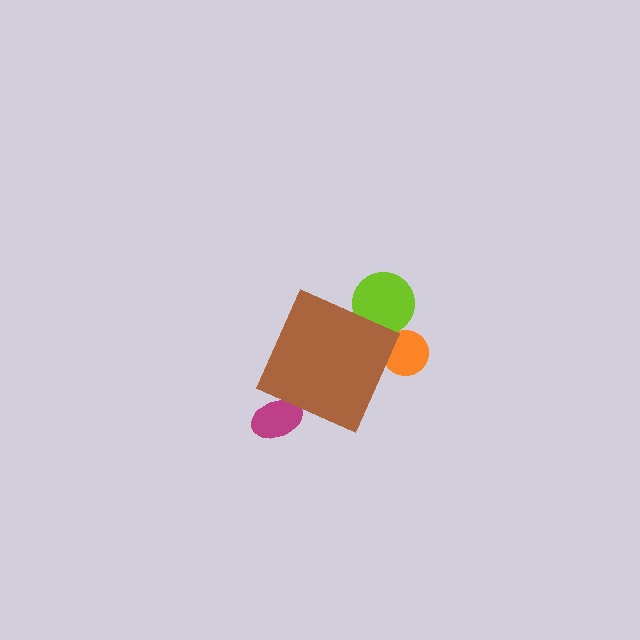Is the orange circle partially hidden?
Yes, the orange circle is partially hidden behind the brown diamond.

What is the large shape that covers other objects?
A brown diamond.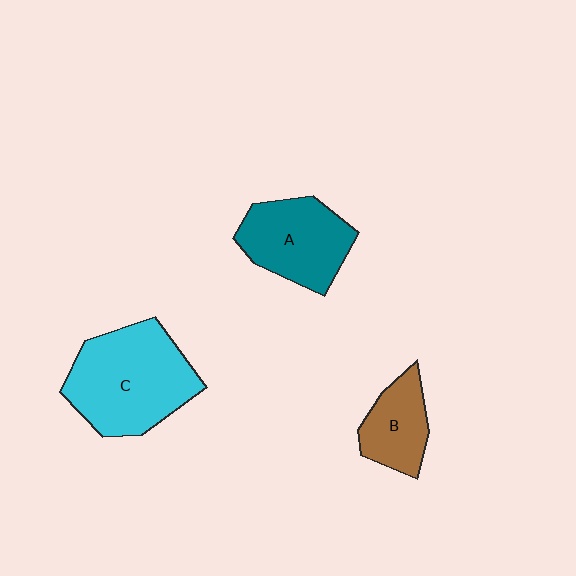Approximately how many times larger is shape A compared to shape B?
Approximately 1.5 times.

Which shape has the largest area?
Shape C (cyan).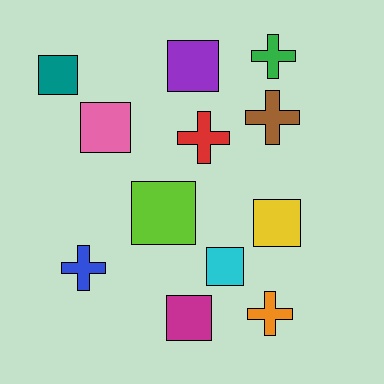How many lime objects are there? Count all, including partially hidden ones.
There is 1 lime object.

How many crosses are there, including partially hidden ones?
There are 5 crosses.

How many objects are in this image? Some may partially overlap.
There are 12 objects.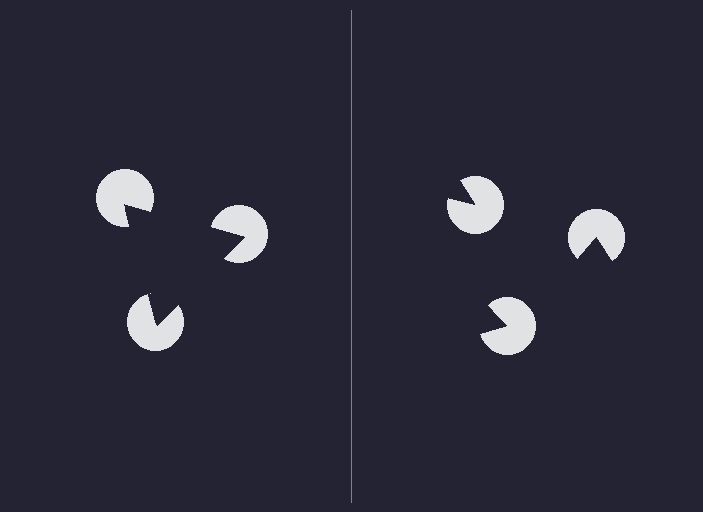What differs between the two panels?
The pac-man discs are positioned identically on both sides; only the wedge orientations differ. On the left they align to a triangle; on the right they are misaligned.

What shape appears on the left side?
An illusory triangle.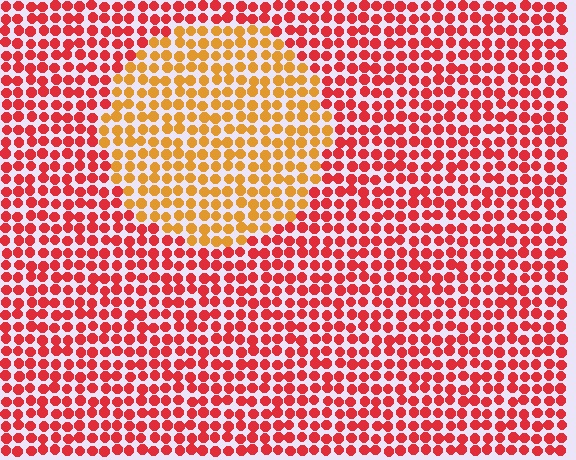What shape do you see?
I see a circle.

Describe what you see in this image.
The image is filled with small red elements in a uniform arrangement. A circle-shaped region is visible where the elements are tinted to a slightly different hue, forming a subtle color boundary.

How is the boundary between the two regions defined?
The boundary is defined purely by a slight shift in hue (about 40 degrees). Spacing, size, and orientation are identical on both sides.